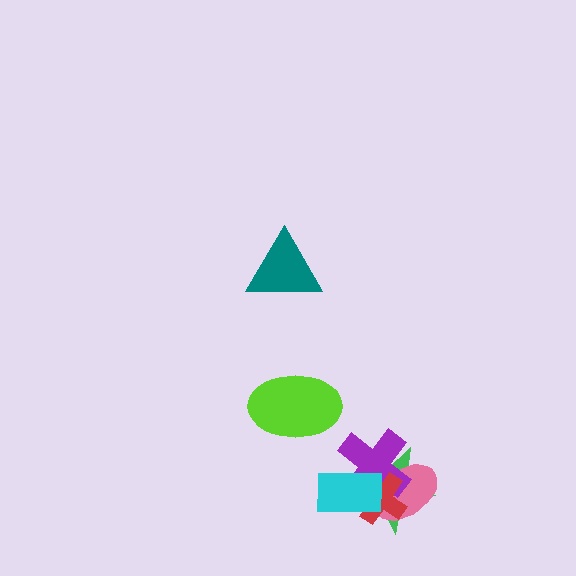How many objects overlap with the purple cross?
4 objects overlap with the purple cross.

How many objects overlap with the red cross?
4 objects overlap with the red cross.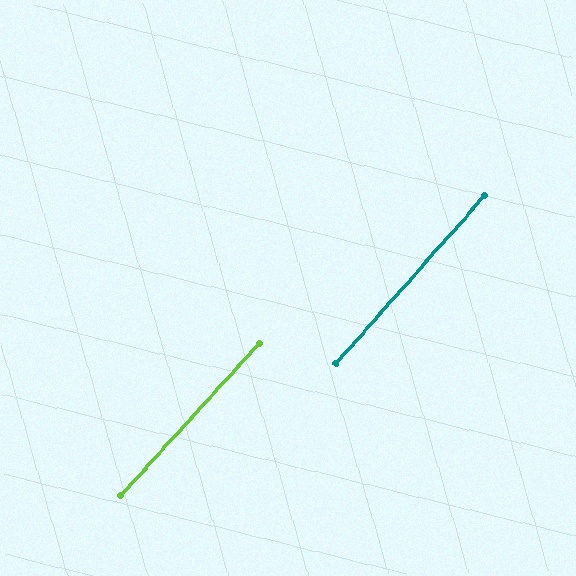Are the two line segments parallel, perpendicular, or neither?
Parallel — their directions differ by only 0.9°.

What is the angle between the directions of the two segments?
Approximately 1 degree.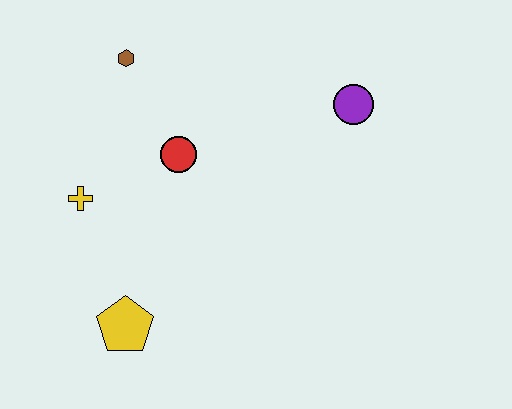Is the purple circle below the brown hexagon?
Yes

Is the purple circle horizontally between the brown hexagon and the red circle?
No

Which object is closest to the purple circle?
The red circle is closest to the purple circle.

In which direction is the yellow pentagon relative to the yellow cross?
The yellow pentagon is below the yellow cross.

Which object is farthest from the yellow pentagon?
The purple circle is farthest from the yellow pentagon.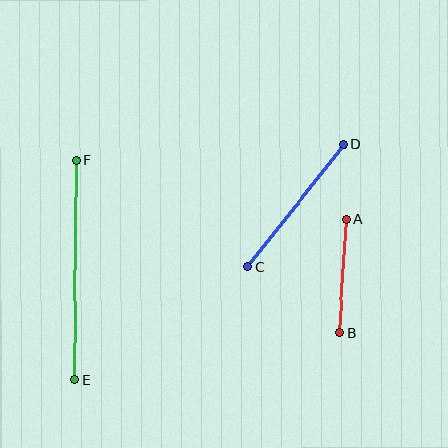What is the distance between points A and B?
The distance is approximately 114 pixels.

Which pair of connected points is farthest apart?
Points E and F are farthest apart.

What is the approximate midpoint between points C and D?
The midpoint is at approximately (296, 206) pixels.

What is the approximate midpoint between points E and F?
The midpoint is at approximately (75, 270) pixels.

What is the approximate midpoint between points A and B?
The midpoint is at approximately (343, 276) pixels.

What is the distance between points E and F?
The distance is approximately 219 pixels.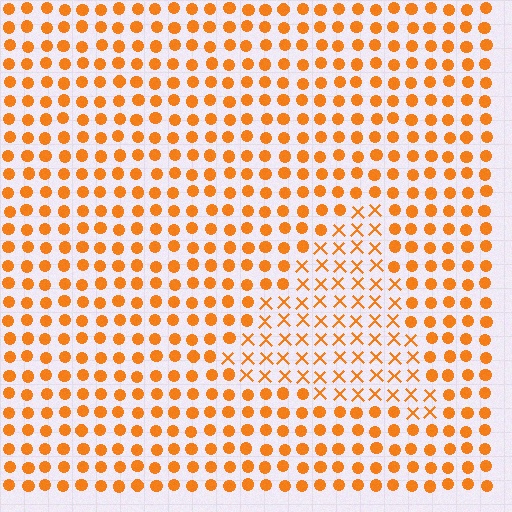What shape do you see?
I see a triangle.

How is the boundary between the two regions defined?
The boundary is defined by a change in element shape: X marks inside vs. circles outside. All elements share the same color and spacing.